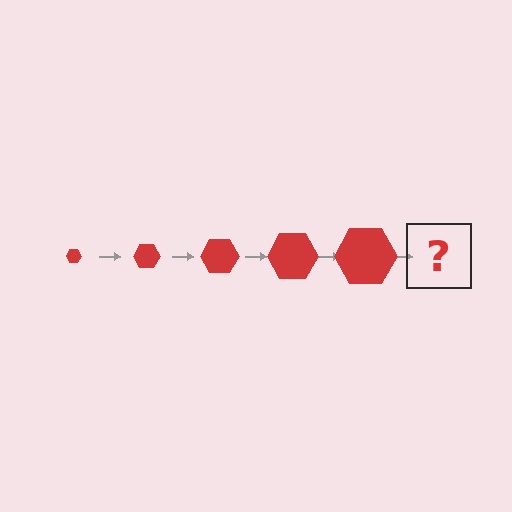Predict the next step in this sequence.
The next step is a red hexagon, larger than the previous one.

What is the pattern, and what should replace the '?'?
The pattern is that the hexagon gets progressively larger each step. The '?' should be a red hexagon, larger than the previous one.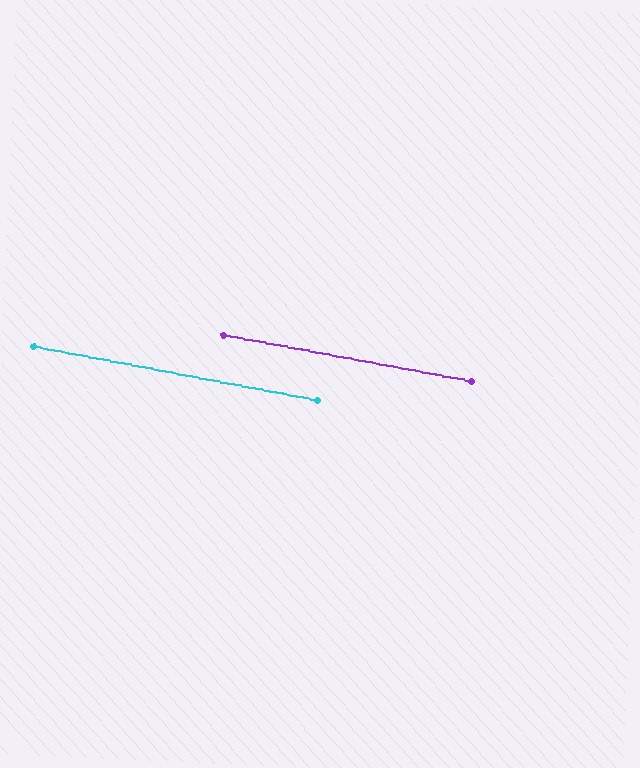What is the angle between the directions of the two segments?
Approximately 0 degrees.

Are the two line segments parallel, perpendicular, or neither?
Parallel — their directions differ by only 0.0°.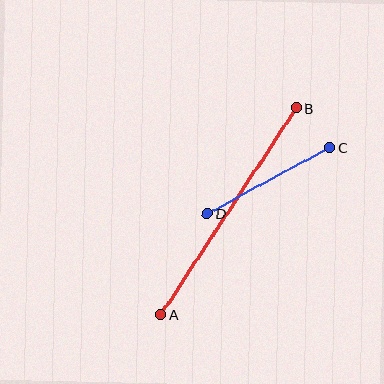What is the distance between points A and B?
The distance is approximately 247 pixels.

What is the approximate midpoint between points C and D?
The midpoint is at approximately (269, 181) pixels.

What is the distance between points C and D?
The distance is approximately 139 pixels.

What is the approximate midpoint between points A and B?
The midpoint is at approximately (229, 211) pixels.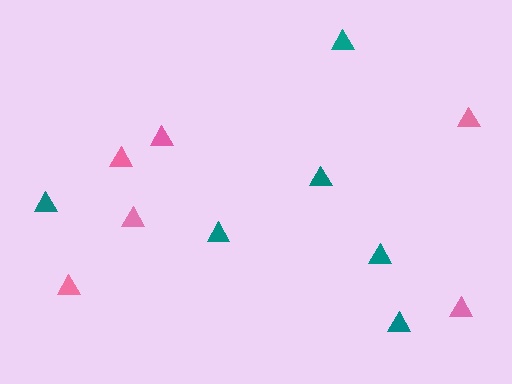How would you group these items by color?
There are 2 groups: one group of pink triangles (6) and one group of teal triangles (6).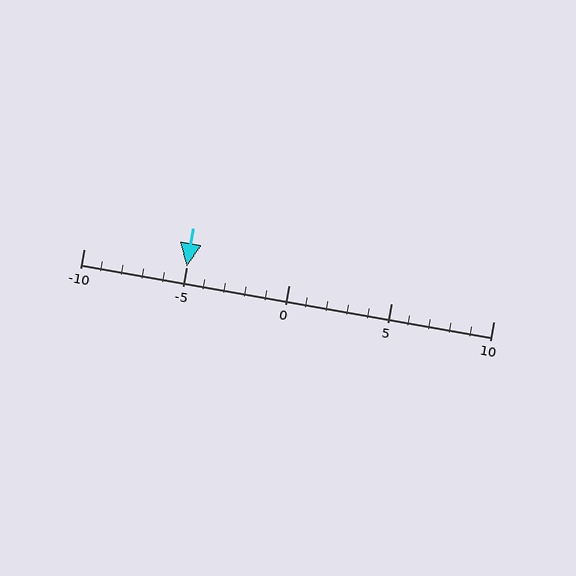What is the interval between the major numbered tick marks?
The major tick marks are spaced 5 units apart.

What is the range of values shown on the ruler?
The ruler shows values from -10 to 10.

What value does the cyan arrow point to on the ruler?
The cyan arrow points to approximately -5.